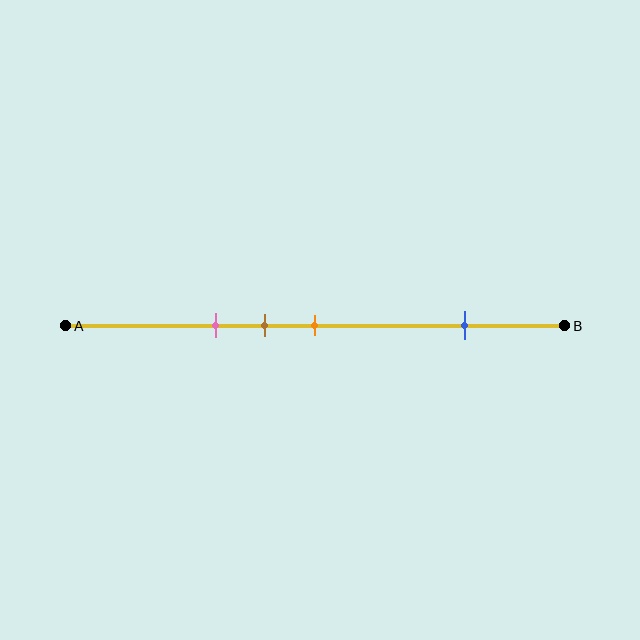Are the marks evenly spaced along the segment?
No, the marks are not evenly spaced.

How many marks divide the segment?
There are 4 marks dividing the segment.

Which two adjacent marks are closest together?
The brown and orange marks are the closest adjacent pair.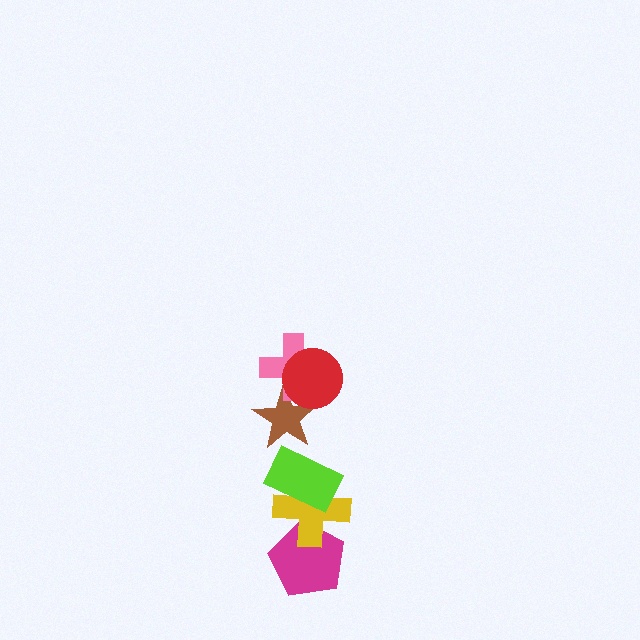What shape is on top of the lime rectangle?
The brown star is on top of the lime rectangle.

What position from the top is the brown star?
The brown star is 3rd from the top.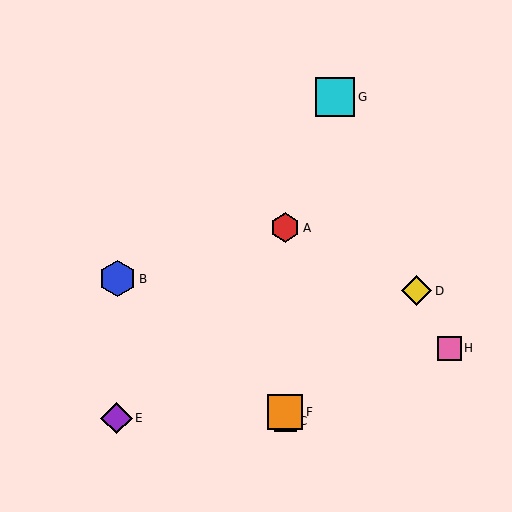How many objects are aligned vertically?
3 objects (A, C, F) are aligned vertically.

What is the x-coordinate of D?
Object D is at x≈417.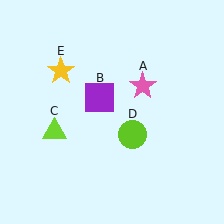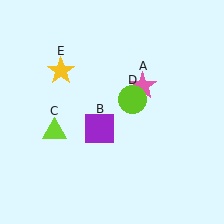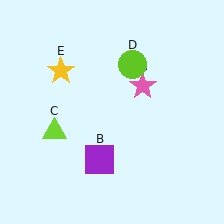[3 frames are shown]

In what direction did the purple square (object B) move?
The purple square (object B) moved down.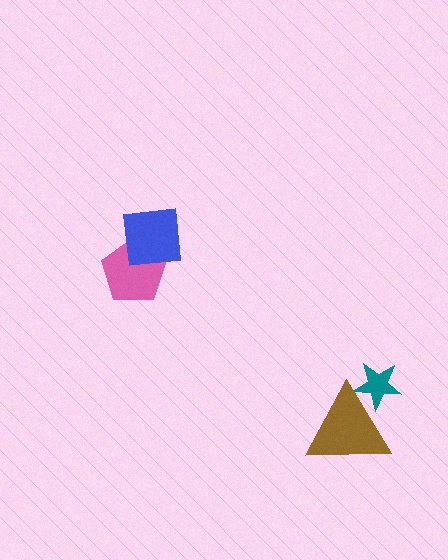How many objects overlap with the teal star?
1 object overlaps with the teal star.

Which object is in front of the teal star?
The brown triangle is in front of the teal star.